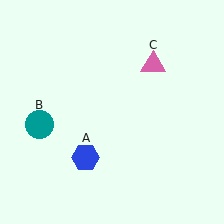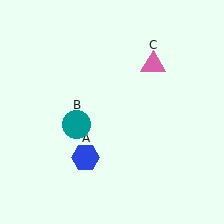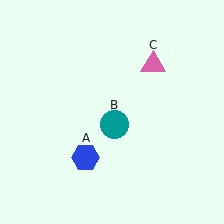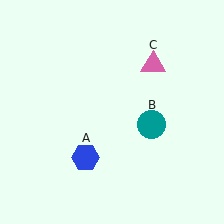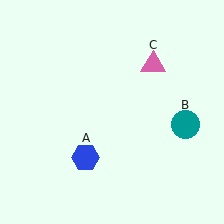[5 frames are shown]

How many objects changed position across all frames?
1 object changed position: teal circle (object B).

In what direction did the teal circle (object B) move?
The teal circle (object B) moved right.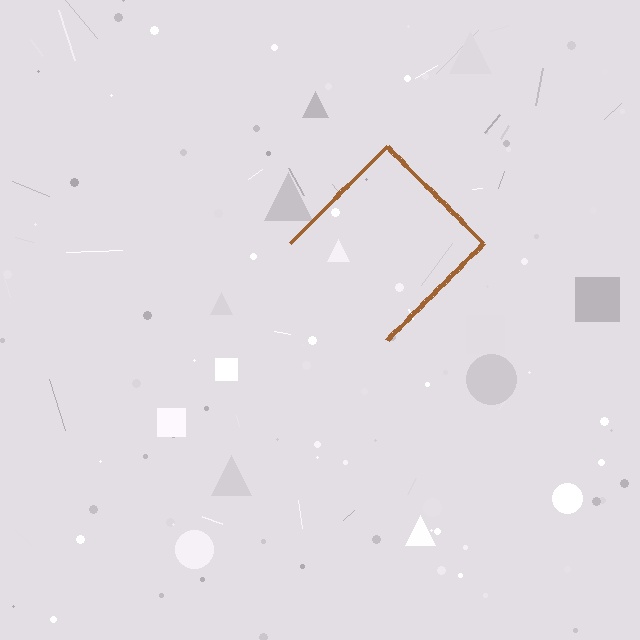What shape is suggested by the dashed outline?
The dashed outline suggests a diamond.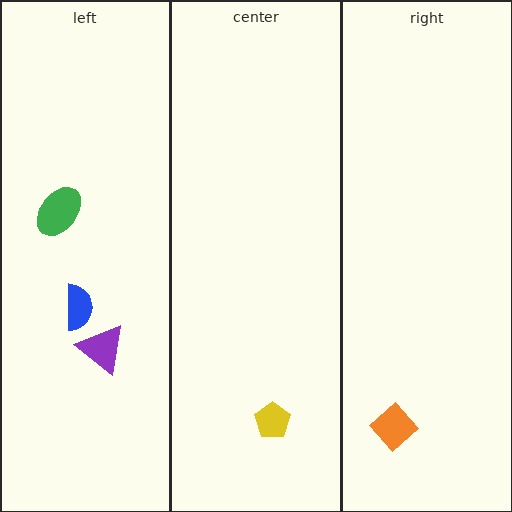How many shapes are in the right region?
1.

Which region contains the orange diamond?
The right region.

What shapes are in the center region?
The yellow pentagon.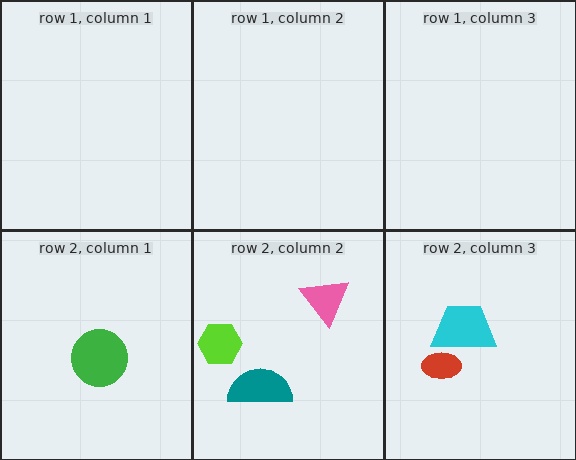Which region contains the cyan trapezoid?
The row 2, column 3 region.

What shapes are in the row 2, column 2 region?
The pink triangle, the lime hexagon, the teal semicircle.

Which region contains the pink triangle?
The row 2, column 2 region.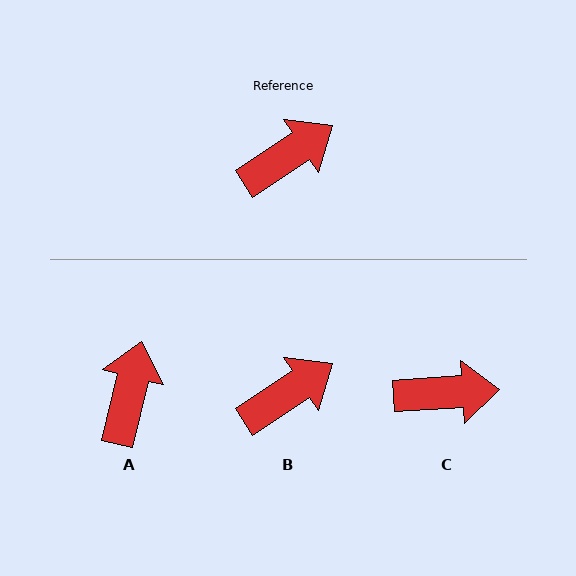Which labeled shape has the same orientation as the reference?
B.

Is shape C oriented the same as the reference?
No, it is off by about 30 degrees.